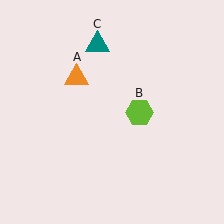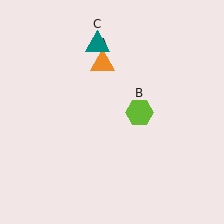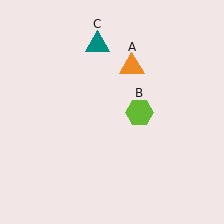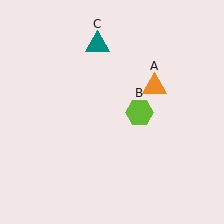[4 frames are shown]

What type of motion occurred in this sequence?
The orange triangle (object A) rotated clockwise around the center of the scene.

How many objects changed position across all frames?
1 object changed position: orange triangle (object A).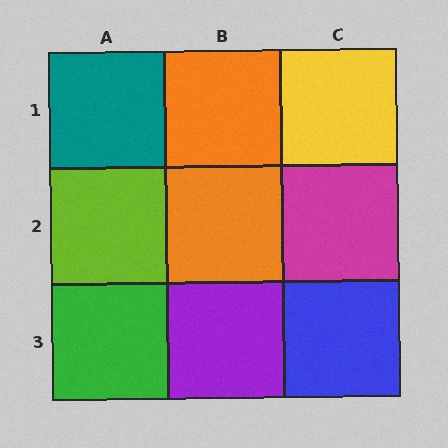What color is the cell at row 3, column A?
Green.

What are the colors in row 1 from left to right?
Teal, orange, yellow.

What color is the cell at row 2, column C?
Magenta.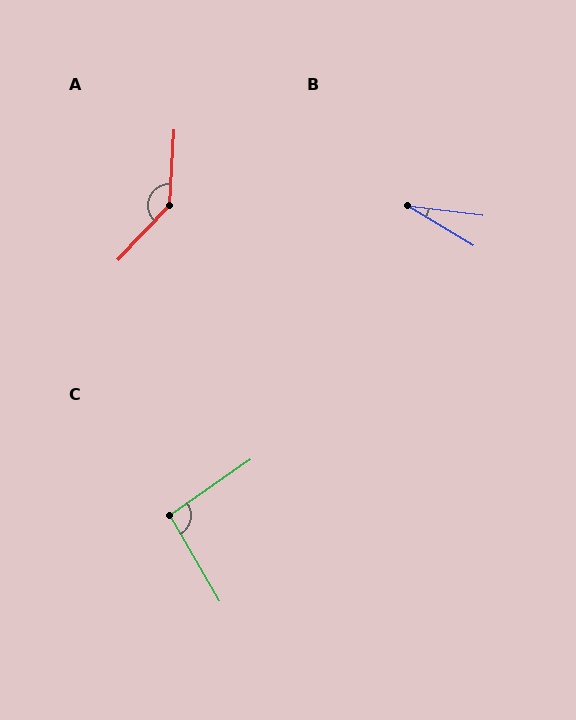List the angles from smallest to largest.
B (24°), C (95°), A (140°).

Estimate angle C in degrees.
Approximately 95 degrees.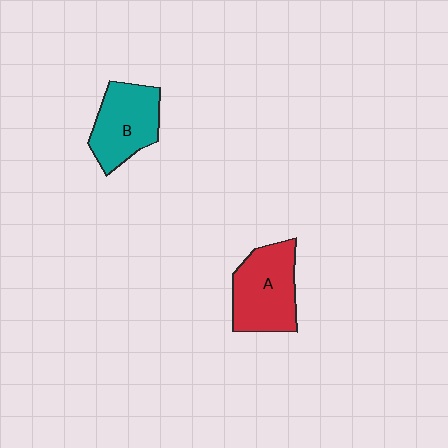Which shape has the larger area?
Shape A (red).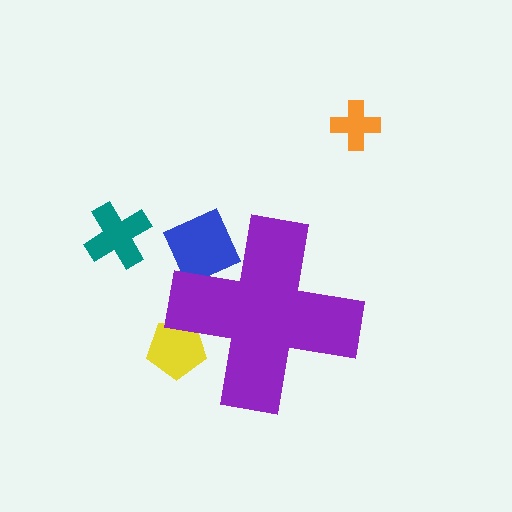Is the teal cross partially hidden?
No, the teal cross is fully visible.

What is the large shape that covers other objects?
A purple cross.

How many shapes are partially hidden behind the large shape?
2 shapes are partially hidden.